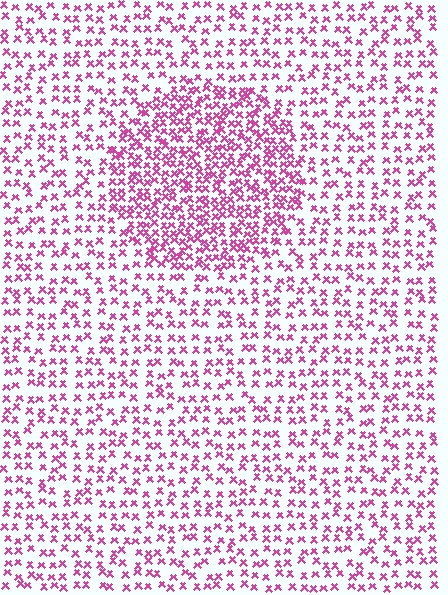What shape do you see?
I see a circle.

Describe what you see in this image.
The image contains small magenta elements arranged at two different densities. A circle-shaped region is visible where the elements are more densely packed than the surrounding area.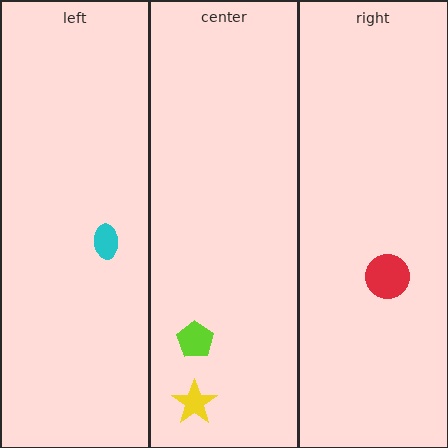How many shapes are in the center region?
2.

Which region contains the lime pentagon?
The center region.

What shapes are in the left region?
The cyan ellipse.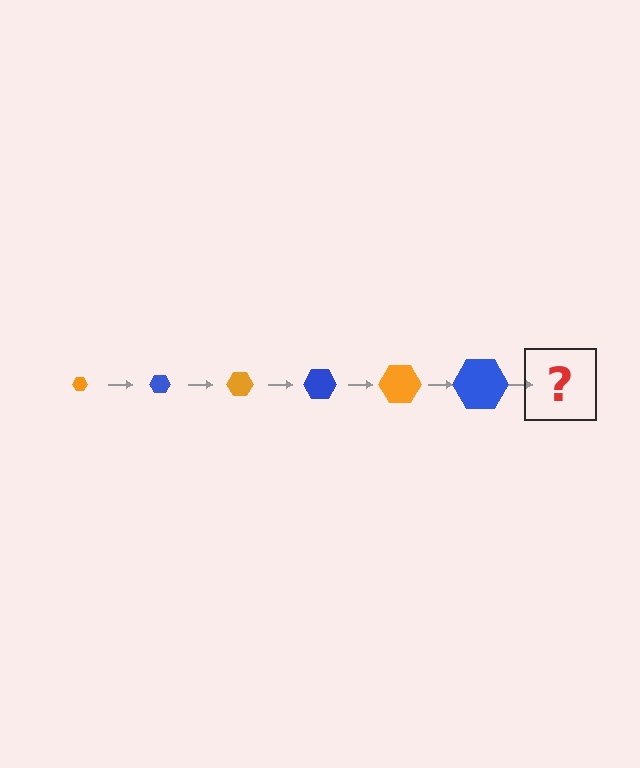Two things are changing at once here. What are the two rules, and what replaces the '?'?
The two rules are that the hexagon grows larger each step and the color cycles through orange and blue. The '?' should be an orange hexagon, larger than the previous one.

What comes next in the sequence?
The next element should be an orange hexagon, larger than the previous one.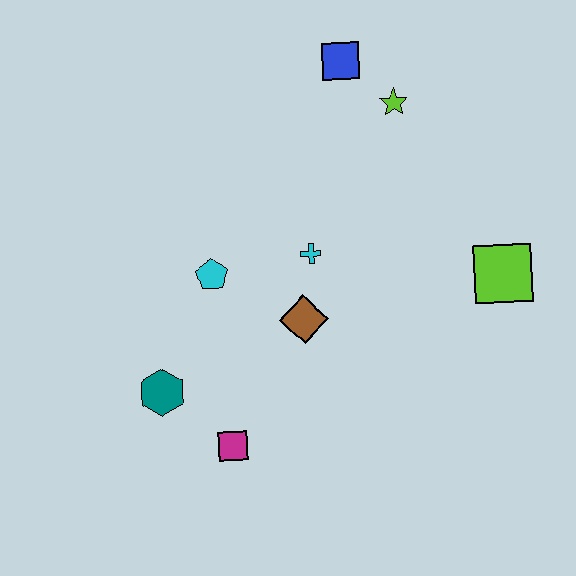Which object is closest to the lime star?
The blue square is closest to the lime star.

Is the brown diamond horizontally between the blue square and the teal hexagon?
Yes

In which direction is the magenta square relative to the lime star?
The magenta square is below the lime star.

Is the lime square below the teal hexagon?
No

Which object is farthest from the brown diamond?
The blue square is farthest from the brown diamond.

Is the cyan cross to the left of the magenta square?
No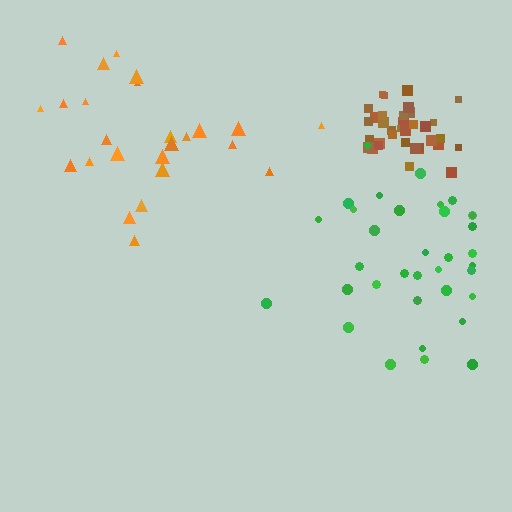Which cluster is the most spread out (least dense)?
Orange.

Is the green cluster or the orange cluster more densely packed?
Green.